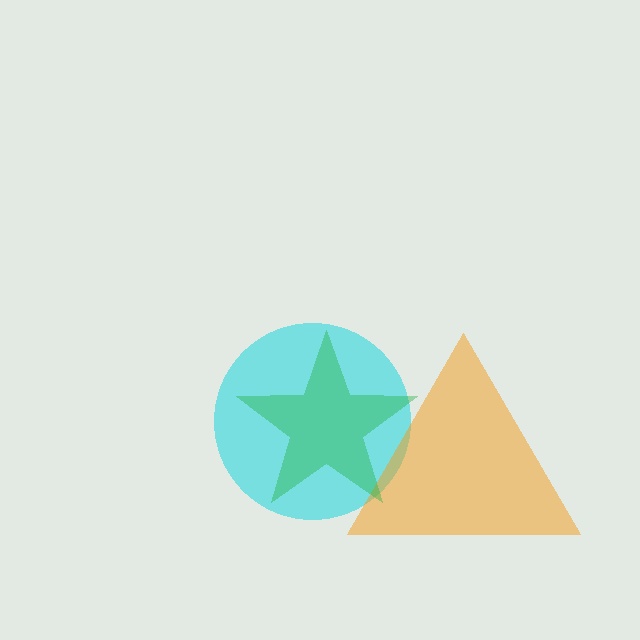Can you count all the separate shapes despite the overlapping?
Yes, there are 3 separate shapes.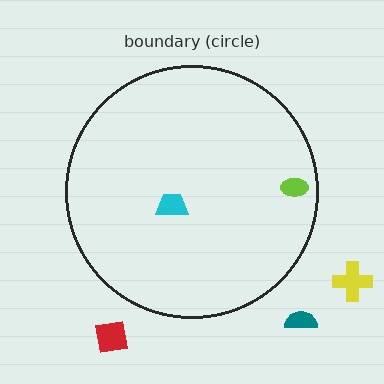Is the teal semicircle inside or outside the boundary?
Outside.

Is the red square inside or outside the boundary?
Outside.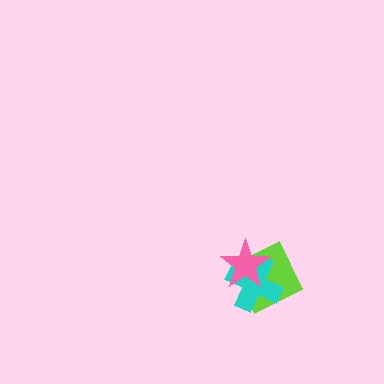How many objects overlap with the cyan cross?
2 objects overlap with the cyan cross.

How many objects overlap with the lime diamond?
2 objects overlap with the lime diamond.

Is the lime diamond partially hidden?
Yes, it is partially covered by another shape.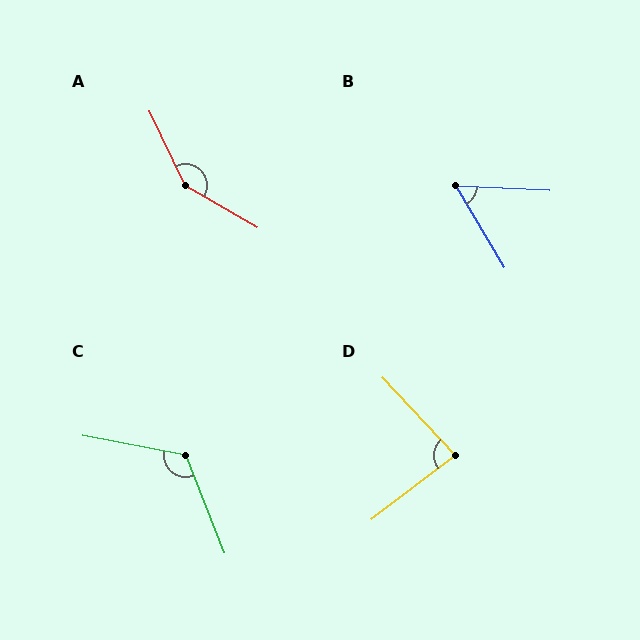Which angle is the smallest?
B, at approximately 57 degrees.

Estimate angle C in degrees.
Approximately 122 degrees.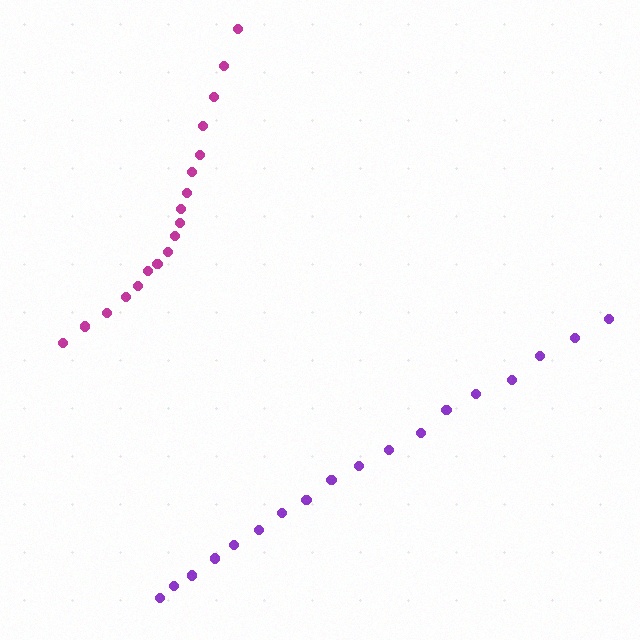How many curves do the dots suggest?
There are 2 distinct paths.